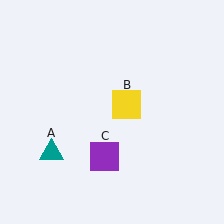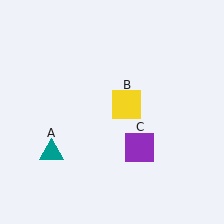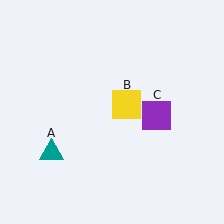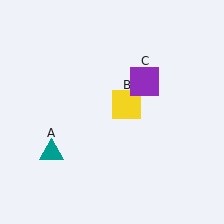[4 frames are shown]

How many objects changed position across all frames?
1 object changed position: purple square (object C).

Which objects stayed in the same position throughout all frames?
Teal triangle (object A) and yellow square (object B) remained stationary.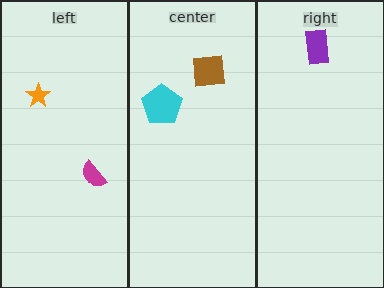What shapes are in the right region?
The purple rectangle.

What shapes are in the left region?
The magenta semicircle, the orange star.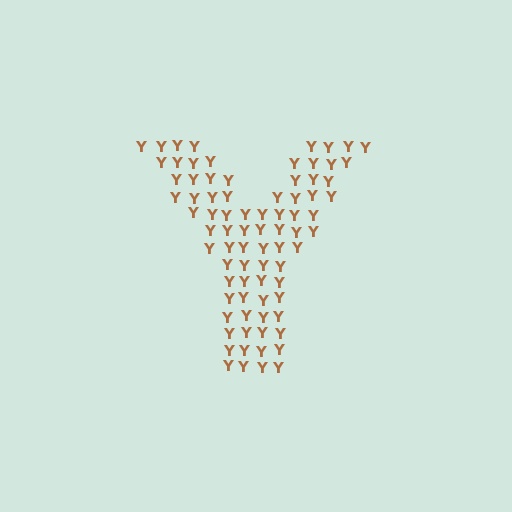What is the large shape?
The large shape is the letter Y.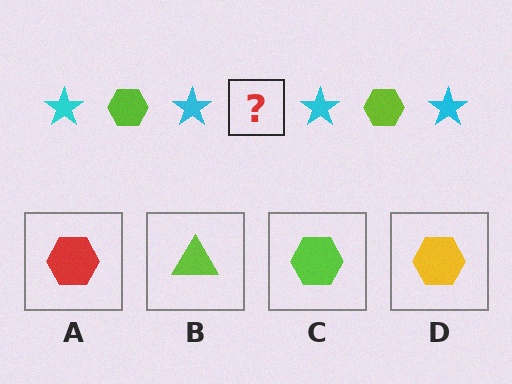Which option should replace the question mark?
Option C.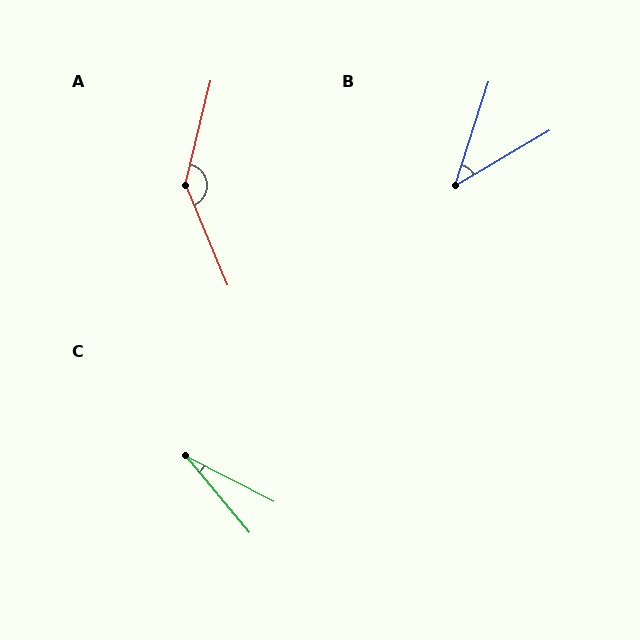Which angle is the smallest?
C, at approximately 23 degrees.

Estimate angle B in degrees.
Approximately 42 degrees.